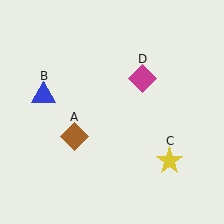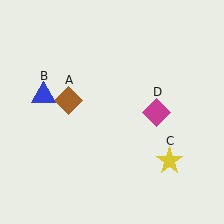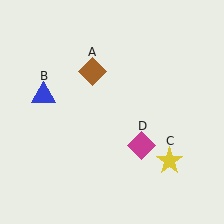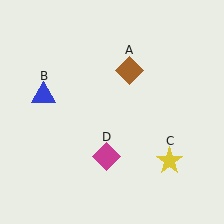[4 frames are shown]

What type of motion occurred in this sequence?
The brown diamond (object A), magenta diamond (object D) rotated clockwise around the center of the scene.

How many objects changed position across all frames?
2 objects changed position: brown diamond (object A), magenta diamond (object D).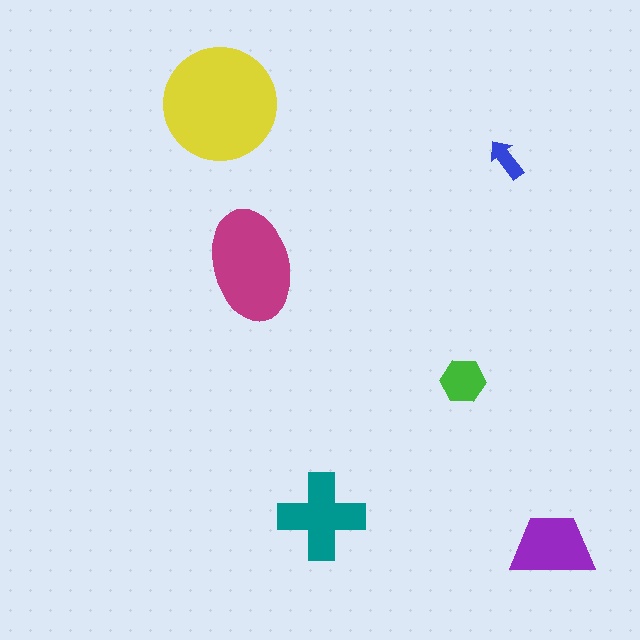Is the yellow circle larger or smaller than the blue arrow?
Larger.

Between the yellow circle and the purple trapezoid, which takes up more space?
The yellow circle.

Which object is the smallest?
The blue arrow.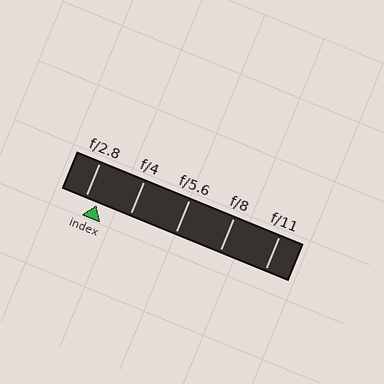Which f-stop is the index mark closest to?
The index mark is closest to f/2.8.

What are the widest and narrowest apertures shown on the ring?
The widest aperture shown is f/2.8 and the narrowest is f/11.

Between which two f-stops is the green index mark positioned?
The index mark is between f/2.8 and f/4.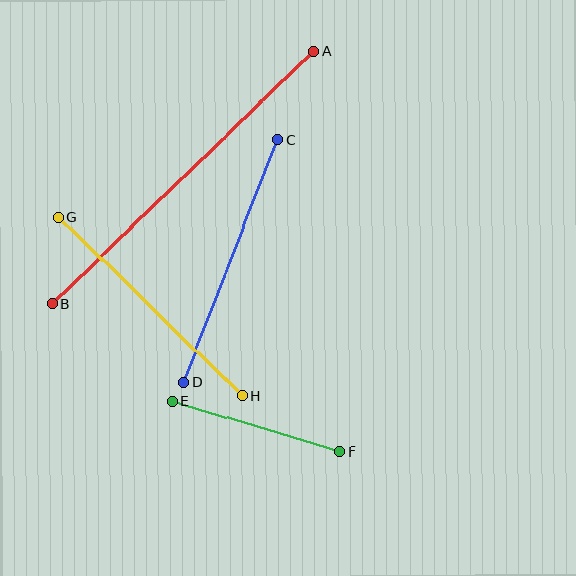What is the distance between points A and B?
The distance is approximately 364 pixels.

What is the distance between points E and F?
The distance is approximately 175 pixels.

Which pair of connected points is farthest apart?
Points A and B are farthest apart.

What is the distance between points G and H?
The distance is approximately 256 pixels.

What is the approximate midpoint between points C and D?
The midpoint is at approximately (231, 261) pixels.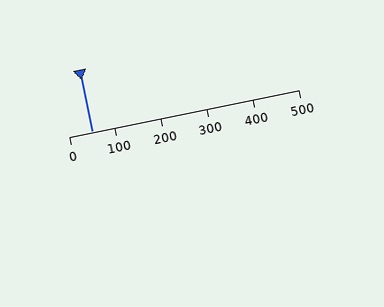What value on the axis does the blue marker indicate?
The marker indicates approximately 50.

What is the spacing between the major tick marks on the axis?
The major ticks are spaced 100 apart.